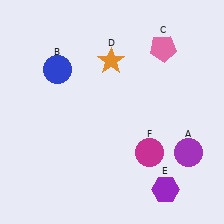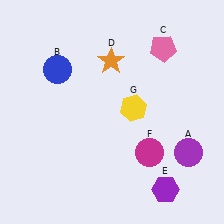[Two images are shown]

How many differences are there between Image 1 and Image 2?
There is 1 difference between the two images.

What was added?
A yellow hexagon (G) was added in Image 2.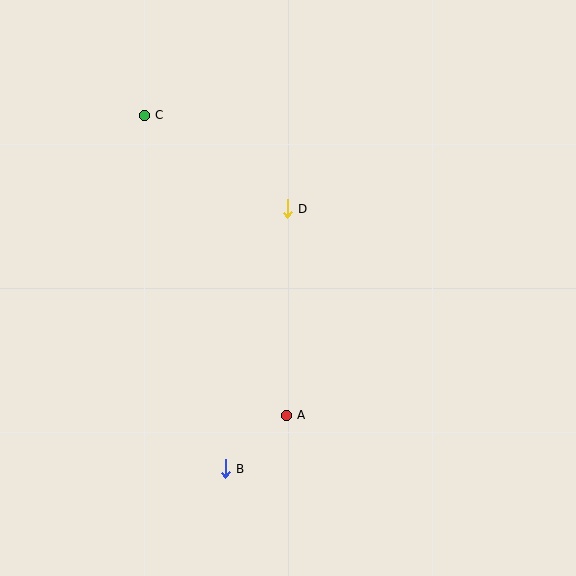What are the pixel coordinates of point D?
Point D is at (287, 209).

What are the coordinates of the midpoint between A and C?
The midpoint between A and C is at (215, 265).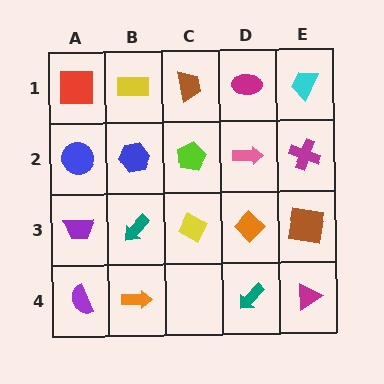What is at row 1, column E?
A cyan trapezoid.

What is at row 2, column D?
A pink arrow.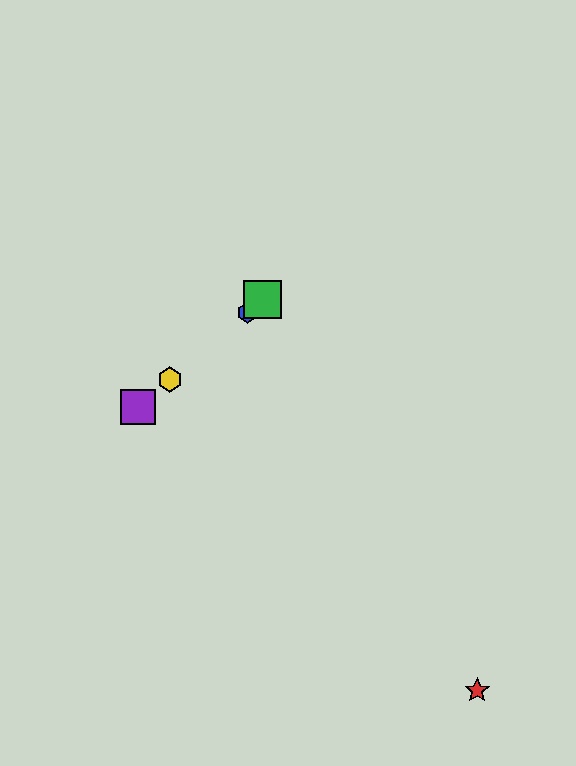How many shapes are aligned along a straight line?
4 shapes (the blue hexagon, the green square, the yellow hexagon, the purple square) are aligned along a straight line.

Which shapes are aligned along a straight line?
The blue hexagon, the green square, the yellow hexagon, the purple square are aligned along a straight line.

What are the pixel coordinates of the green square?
The green square is at (262, 300).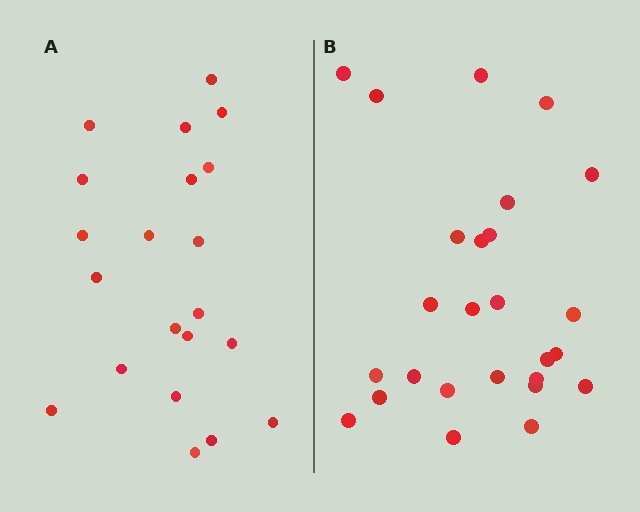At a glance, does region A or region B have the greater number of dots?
Region B (the right region) has more dots.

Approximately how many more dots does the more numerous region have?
Region B has about 5 more dots than region A.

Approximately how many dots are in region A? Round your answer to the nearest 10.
About 20 dots. (The exact count is 21, which rounds to 20.)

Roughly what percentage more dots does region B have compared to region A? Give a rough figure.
About 25% more.